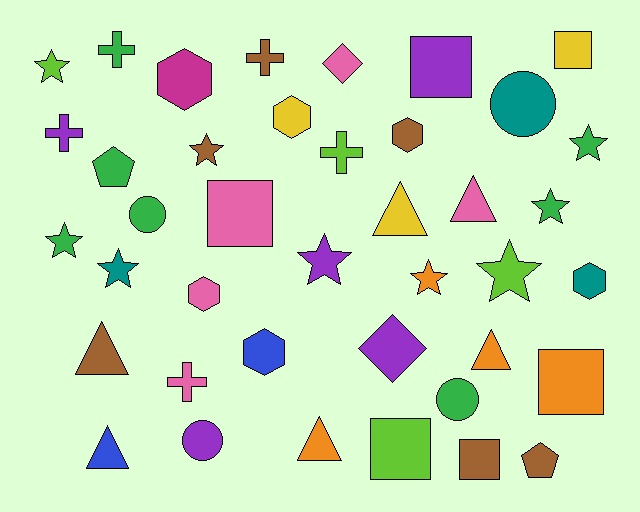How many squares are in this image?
There are 6 squares.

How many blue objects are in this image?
There are 2 blue objects.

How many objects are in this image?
There are 40 objects.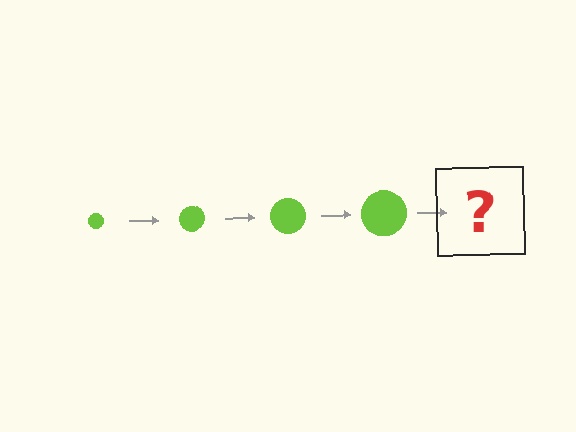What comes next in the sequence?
The next element should be a lime circle, larger than the previous one.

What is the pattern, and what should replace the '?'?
The pattern is that the circle gets progressively larger each step. The '?' should be a lime circle, larger than the previous one.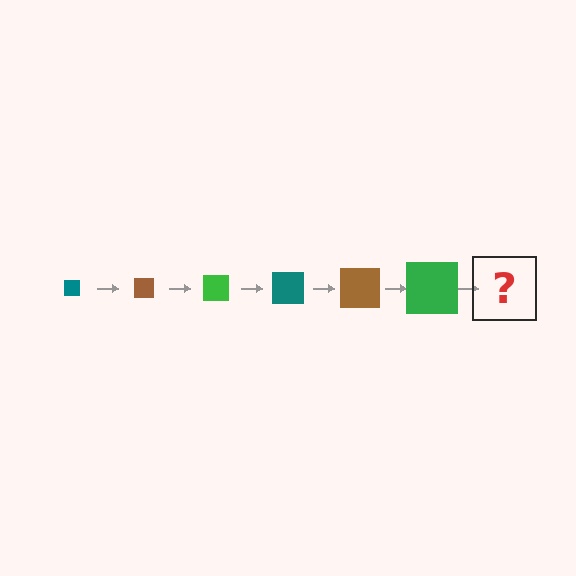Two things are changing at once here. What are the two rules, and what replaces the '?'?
The two rules are that the square grows larger each step and the color cycles through teal, brown, and green. The '?' should be a teal square, larger than the previous one.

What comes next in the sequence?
The next element should be a teal square, larger than the previous one.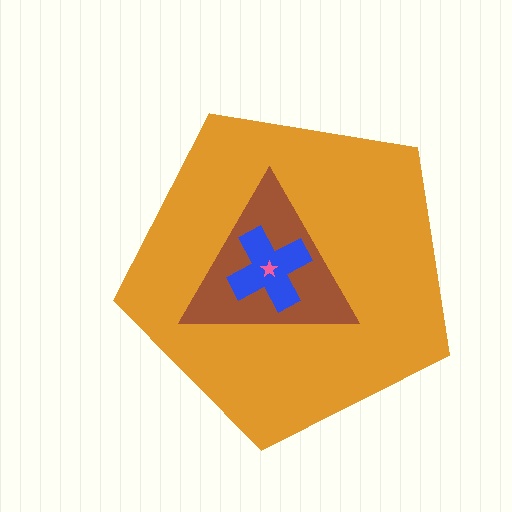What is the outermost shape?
The orange pentagon.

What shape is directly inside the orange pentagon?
The brown triangle.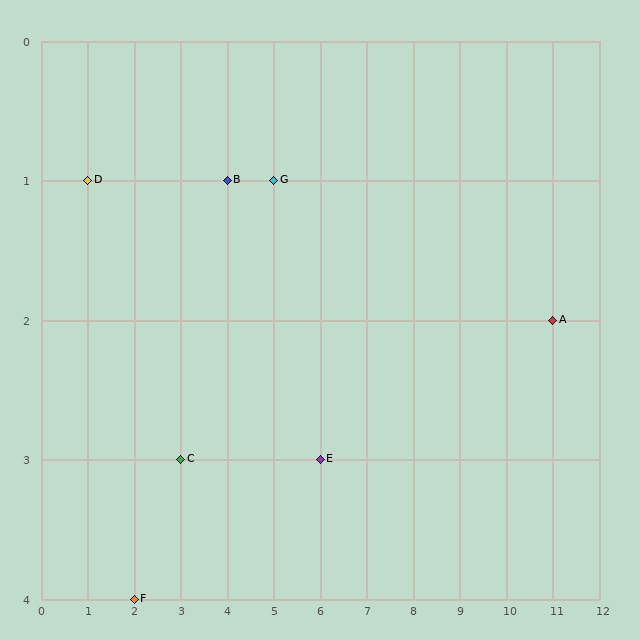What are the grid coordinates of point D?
Point D is at grid coordinates (1, 1).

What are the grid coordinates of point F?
Point F is at grid coordinates (2, 4).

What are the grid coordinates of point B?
Point B is at grid coordinates (4, 1).